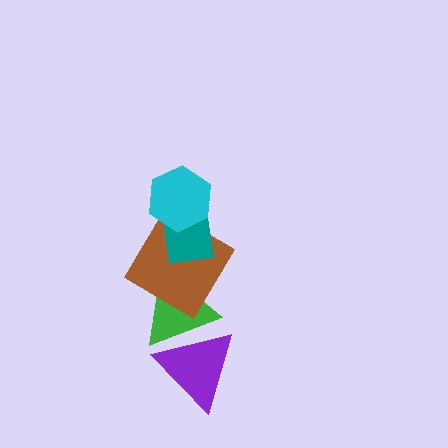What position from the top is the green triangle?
The green triangle is 4th from the top.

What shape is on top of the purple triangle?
The green triangle is on top of the purple triangle.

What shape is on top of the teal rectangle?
The cyan hexagon is on top of the teal rectangle.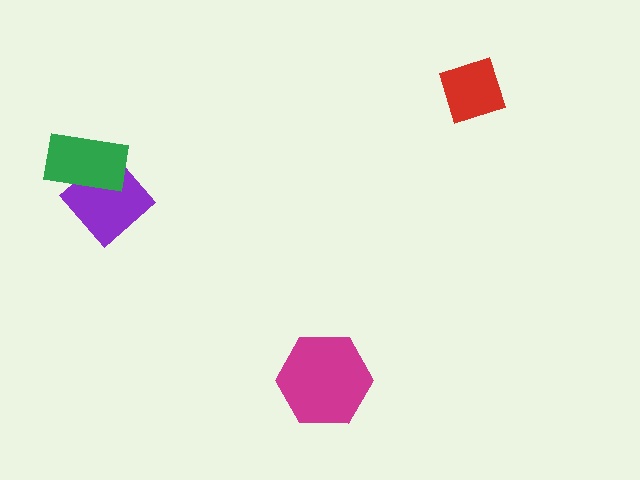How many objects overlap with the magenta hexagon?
0 objects overlap with the magenta hexagon.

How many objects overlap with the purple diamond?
1 object overlaps with the purple diamond.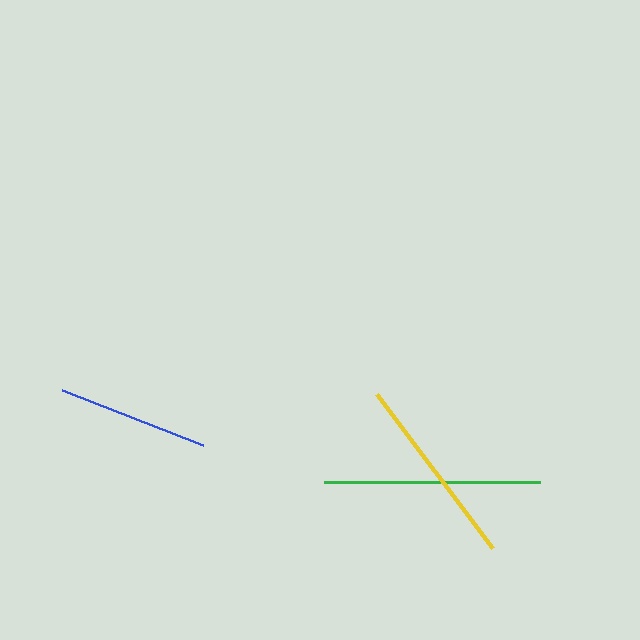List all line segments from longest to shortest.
From longest to shortest: green, yellow, blue.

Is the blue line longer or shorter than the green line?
The green line is longer than the blue line.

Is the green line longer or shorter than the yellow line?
The green line is longer than the yellow line.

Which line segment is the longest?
The green line is the longest at approximately 216 pixels.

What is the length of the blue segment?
The blue segment is approximately 151 pixels long.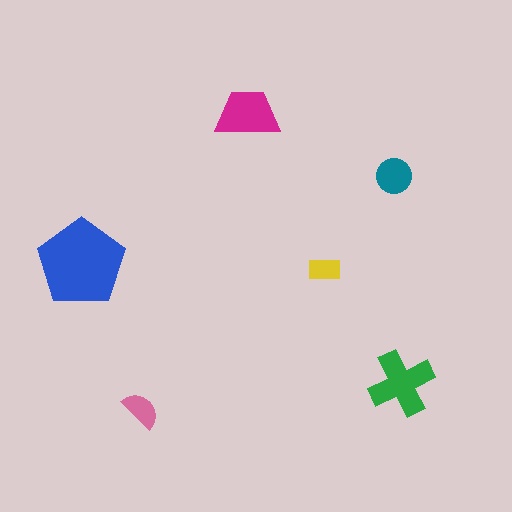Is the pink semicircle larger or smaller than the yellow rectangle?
Larger.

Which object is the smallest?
The yellow rectangle.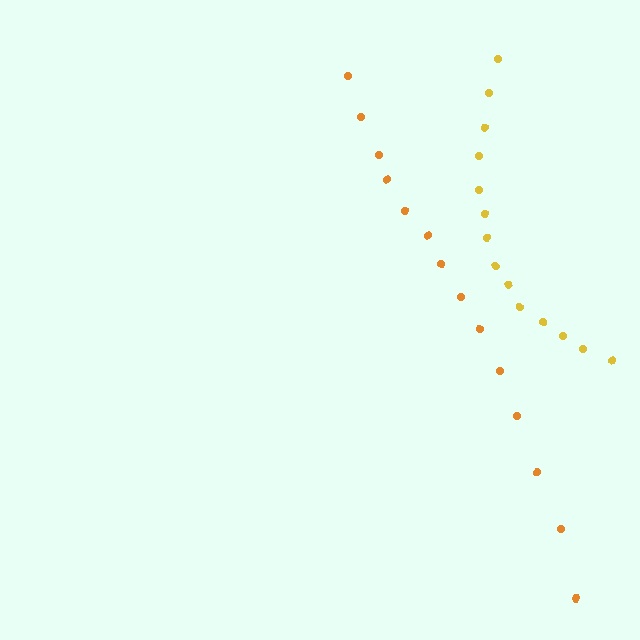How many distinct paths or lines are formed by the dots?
There are 2 distinct paths.